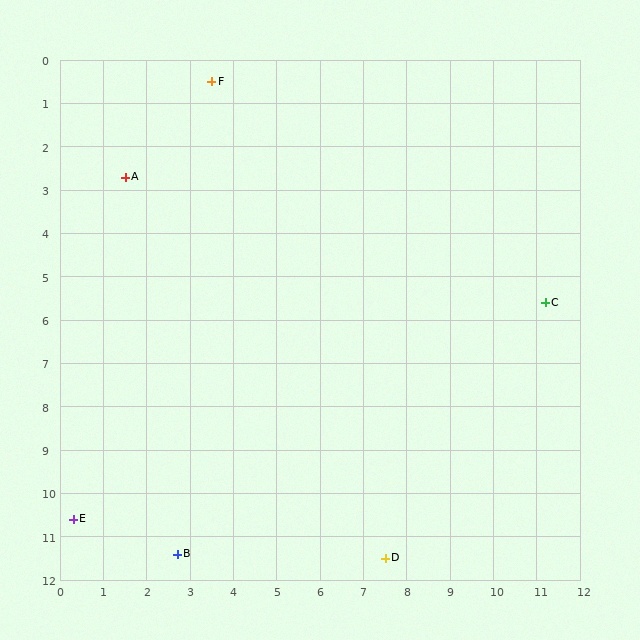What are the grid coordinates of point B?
Point B is at approximately (2.7, 11.4).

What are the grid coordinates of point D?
Point D is at approximately (7.5, 11.5).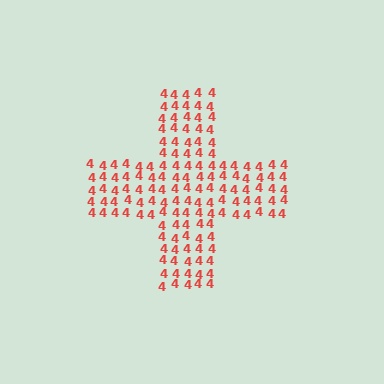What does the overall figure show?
The overall figure shows a cross.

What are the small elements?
The small elements are digit 4's.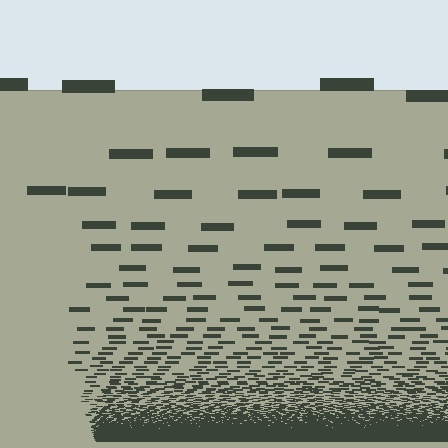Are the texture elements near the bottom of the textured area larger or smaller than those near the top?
Smaller. The gradient is inverted — elements near the bottom are smaller and denser.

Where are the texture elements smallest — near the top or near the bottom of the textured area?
Near the bottom.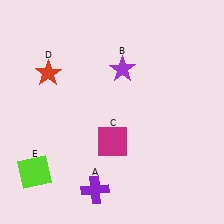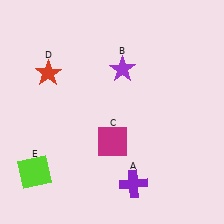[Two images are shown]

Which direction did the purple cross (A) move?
The purple cross (A) moved right.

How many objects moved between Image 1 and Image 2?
1 object moved between the two images.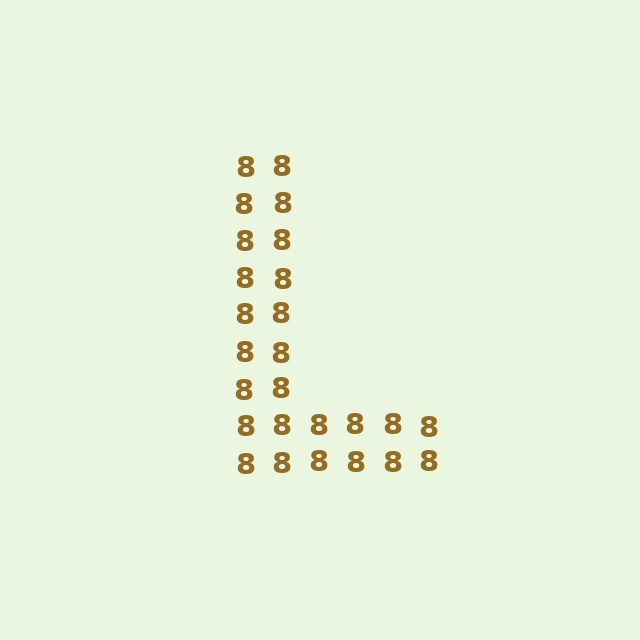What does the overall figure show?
The overall figure shows the letter L.